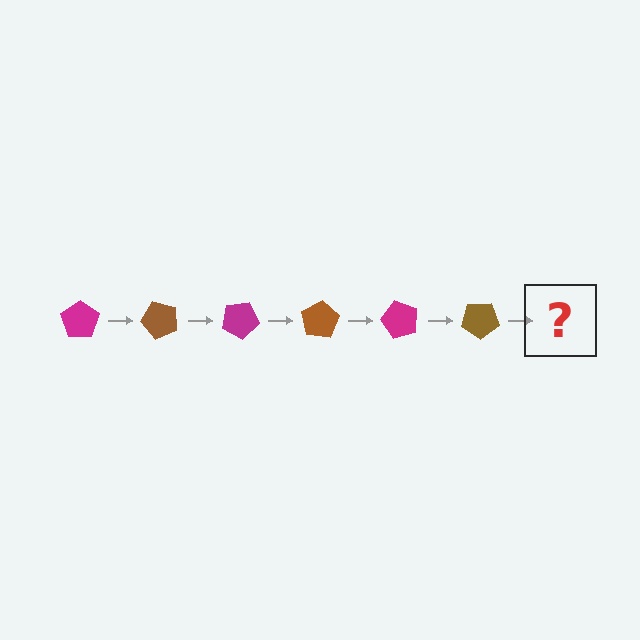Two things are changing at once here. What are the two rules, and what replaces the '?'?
The two rules are that it rotates 50 degrees each step and the color cycles through magenta and brown. The '?' should be a magenta pentagon, rotated 300 degrees from the start.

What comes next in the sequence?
The next element should be a magenta pentagon, rotated 300 degrees from the start.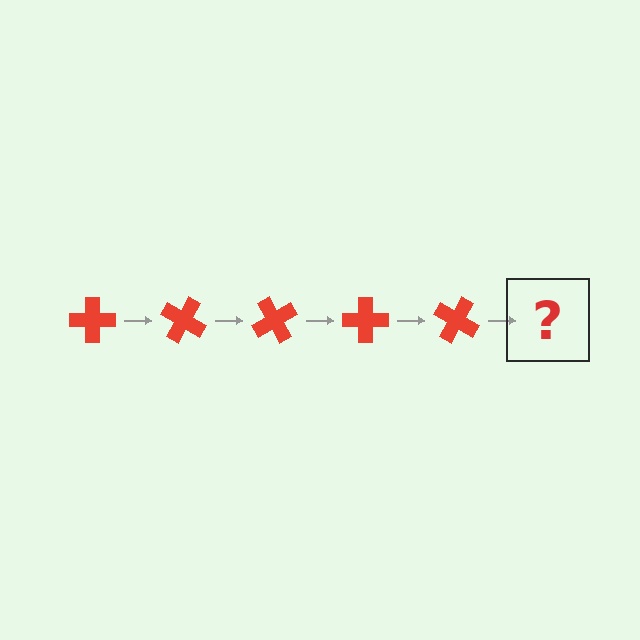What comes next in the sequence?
The next element should be a red cross rotated 150 degrees.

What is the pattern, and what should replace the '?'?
The pattern is that the cross rotates 30 degrees each step. The '?' should be a red cross rotated 150 degrees.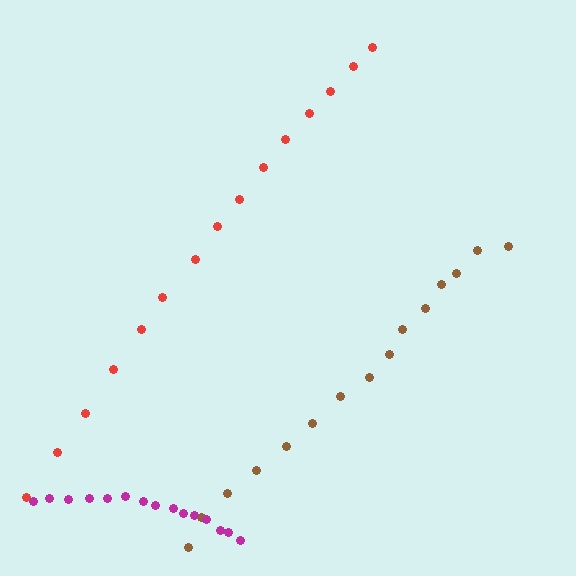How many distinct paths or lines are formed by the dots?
There are 3 distinct paths.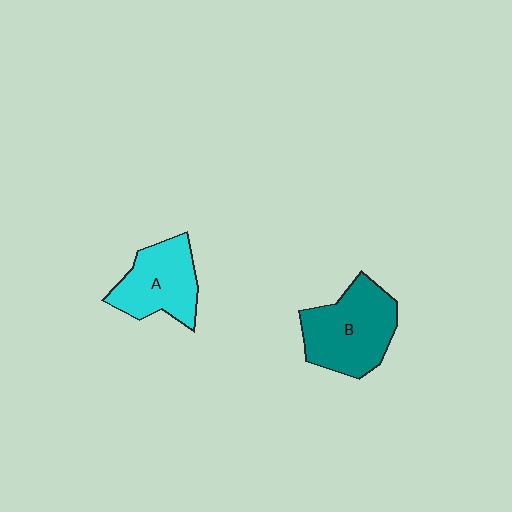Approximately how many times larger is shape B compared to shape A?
Approximately 1.3 times.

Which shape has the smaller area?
Shape A (cyan).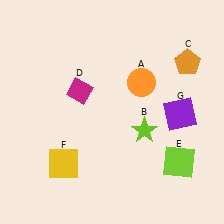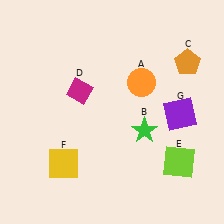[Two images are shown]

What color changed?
The star (B) changed from lime in Image 1 to green in Image 2.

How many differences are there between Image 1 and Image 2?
There is 1 difference between the two images.